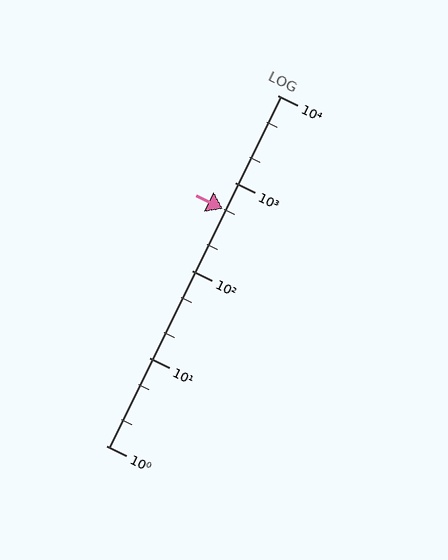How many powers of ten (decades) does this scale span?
The scale spans 4 decades, from 1 to 10000.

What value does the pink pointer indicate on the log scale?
The pointer indicates approximately 500.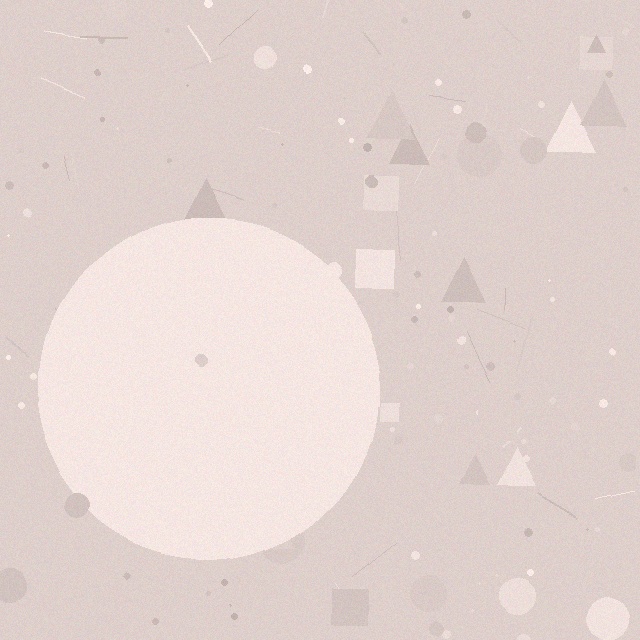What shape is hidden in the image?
A circle is hidden in the image.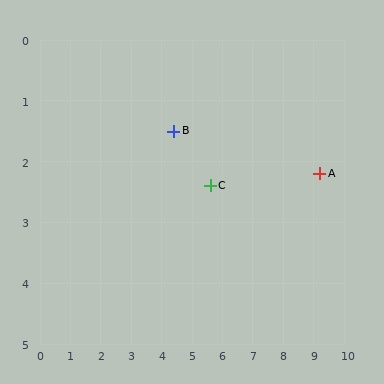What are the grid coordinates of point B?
Point B is at approximately (4.4, 1.5).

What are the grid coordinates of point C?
Point C is at approximately (5.6, 2.4).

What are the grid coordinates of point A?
Point A is at approximately (9.2, 2.2).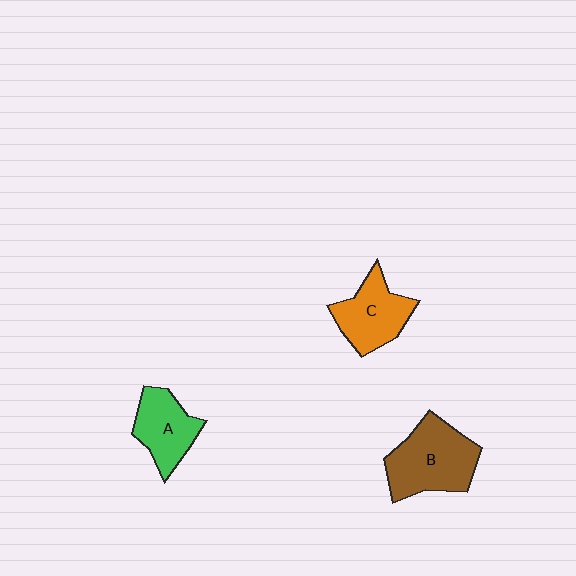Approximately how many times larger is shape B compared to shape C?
Approximately 1.3 times.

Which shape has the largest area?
Shape B (brown).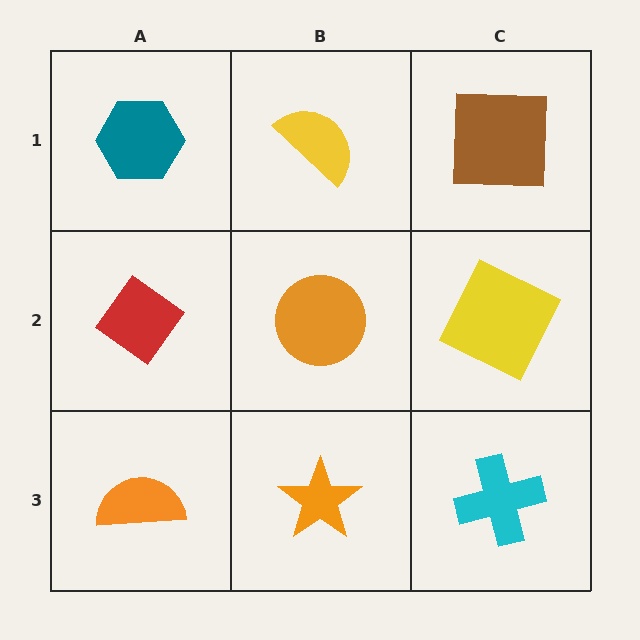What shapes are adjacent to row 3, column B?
An orange circle (row 2, column B), an orange semicircle (row 3, column A), a cyan cross (row 3, column C).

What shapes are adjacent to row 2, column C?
A brown square (row 1, column C), a cyan cross (row 3, column C), an orange circle (row 2, column B).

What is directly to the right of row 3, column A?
An orange star.